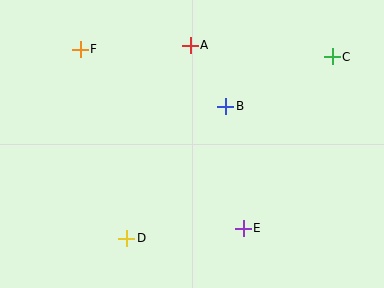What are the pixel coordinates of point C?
Point C is at (332, 57).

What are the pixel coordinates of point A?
Point A is at (190, 45).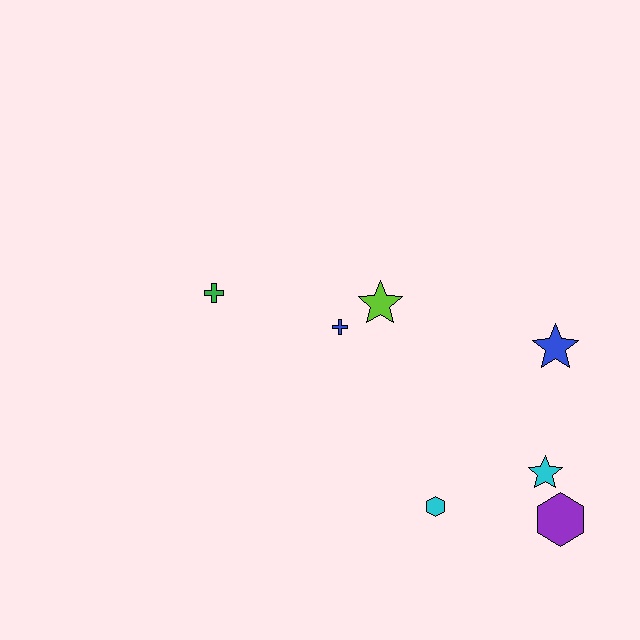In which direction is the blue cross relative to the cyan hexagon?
The blue cross is above the cyan hexagon.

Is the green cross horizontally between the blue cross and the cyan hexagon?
No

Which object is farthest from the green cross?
The purple hexagon is farthest from the green cross.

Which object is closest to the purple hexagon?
The cyan star is closest to the purple hexagon.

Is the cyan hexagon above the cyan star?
No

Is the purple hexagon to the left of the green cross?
No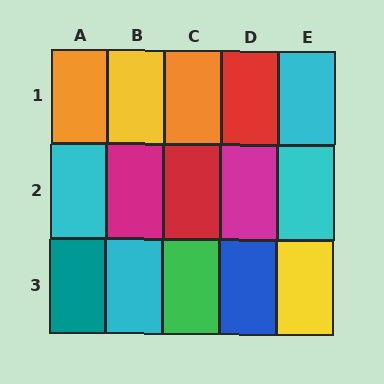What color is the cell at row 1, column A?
Orange.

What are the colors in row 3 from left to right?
Teal, cyan, green, blue, yellow.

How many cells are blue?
1 cell is blue.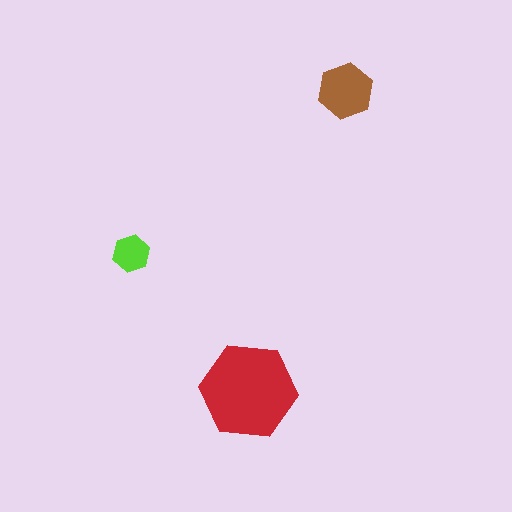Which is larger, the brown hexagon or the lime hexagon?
The brown one.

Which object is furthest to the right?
The brown hexagon is rightmost.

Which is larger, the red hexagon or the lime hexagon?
The red one.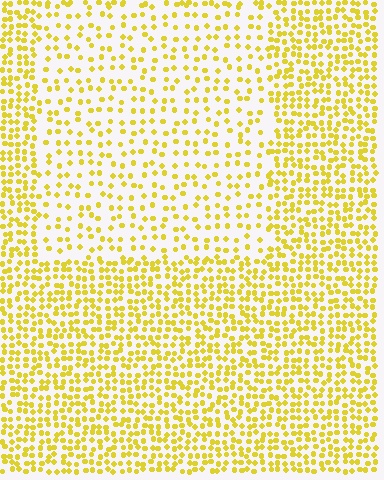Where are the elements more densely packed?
The elements are more densely packed outside the rectangle boundary.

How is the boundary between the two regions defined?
The boundary is defined by a change in element density (approximately 2.0x ratio). All elements are the same color, size, and shape.